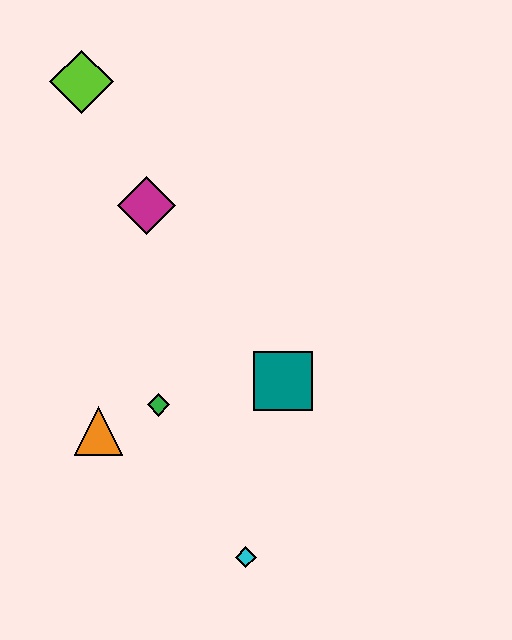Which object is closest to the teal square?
The green diamond is closest to the teal square.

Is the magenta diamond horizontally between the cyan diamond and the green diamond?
No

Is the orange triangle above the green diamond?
No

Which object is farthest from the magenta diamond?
The cyan diamond is farthest from the magenta diamond.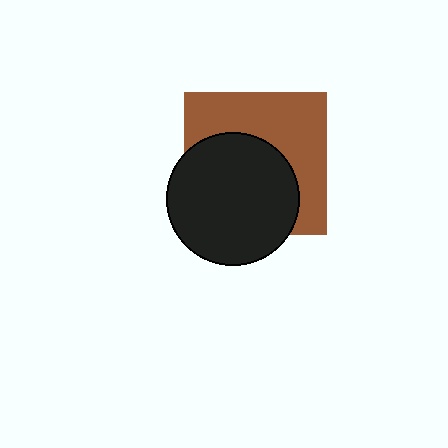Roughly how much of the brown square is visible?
About half of it is visible (roughly 49%).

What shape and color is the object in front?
The object in front is a black circle.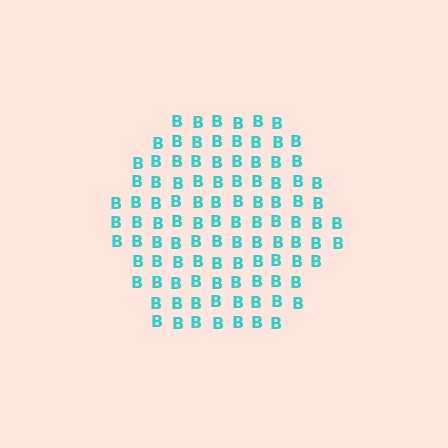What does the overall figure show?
The overall figure shows a hexagon.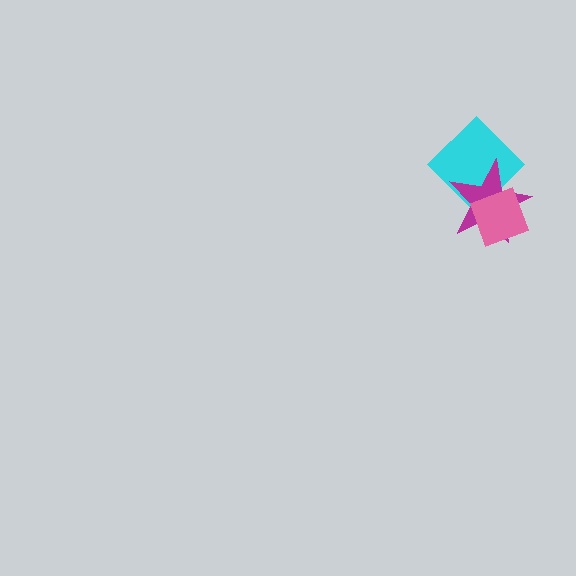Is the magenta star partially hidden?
Yes, it is partially covered by another shape.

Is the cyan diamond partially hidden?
Yes, it is partially covered by another shape.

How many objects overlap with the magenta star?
2 objects overlap with the magenta star.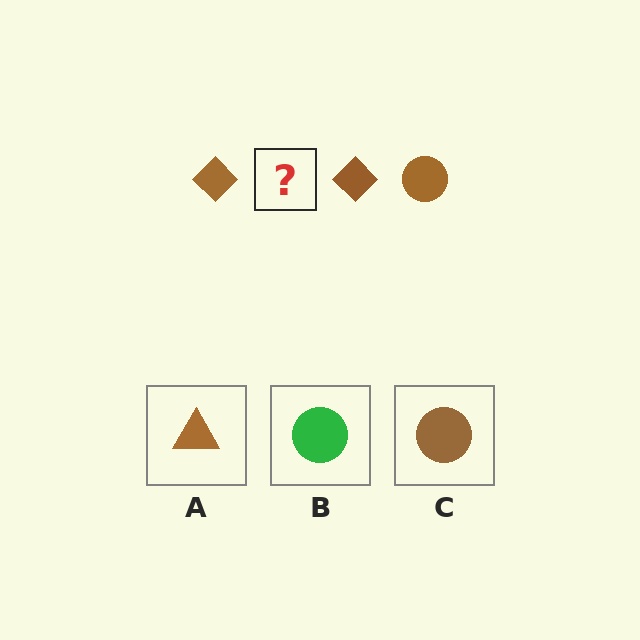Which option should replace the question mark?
Option C.